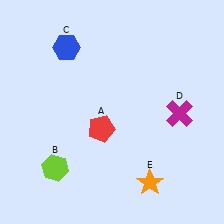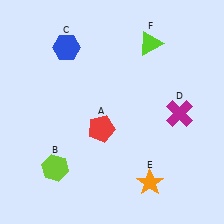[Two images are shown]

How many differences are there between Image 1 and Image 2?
There is 1 difference between the two images.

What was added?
A lime triangle (F) was added in Image 2.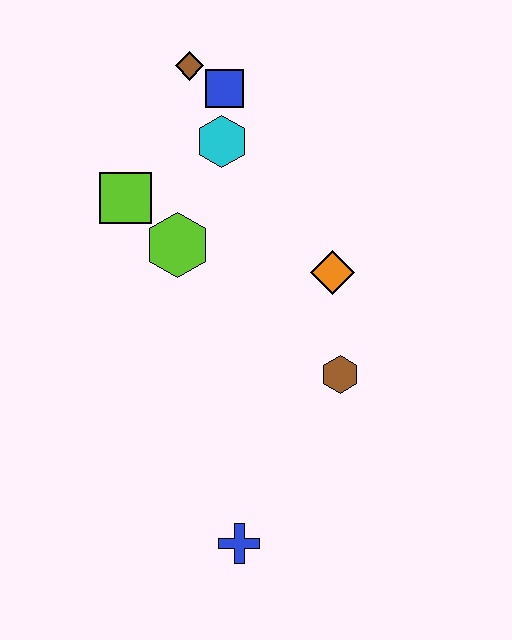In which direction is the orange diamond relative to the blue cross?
The orange diamond is above the blue cross.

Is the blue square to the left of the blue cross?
Yes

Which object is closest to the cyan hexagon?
The blue square is closest to the cyan hexagon.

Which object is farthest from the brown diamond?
The blue cross is farthest from the brown diamond.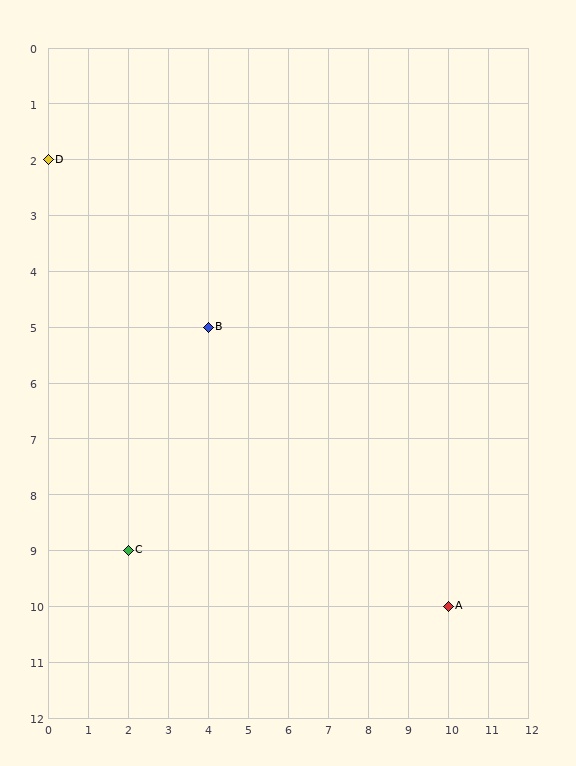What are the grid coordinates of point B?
Point B is at grid coordinates (4, 5).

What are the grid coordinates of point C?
Point C is at grid coordinates (2, 9).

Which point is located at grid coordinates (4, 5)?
Point B is at (4, 5).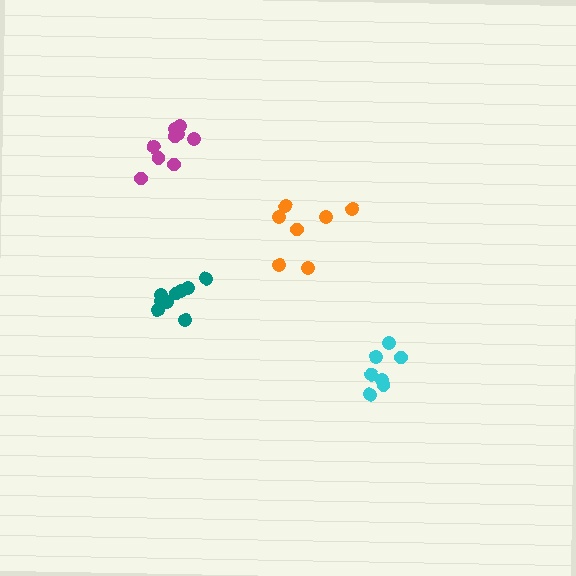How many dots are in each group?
Group 1: 7 dots, Group 2: 9 dots, Group 3: 9 dots, Group 4: 7 dots (32 total).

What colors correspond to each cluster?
The clusters are colored: cyan, teal, magenta, orange.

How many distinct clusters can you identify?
There are 4 distinct clusters.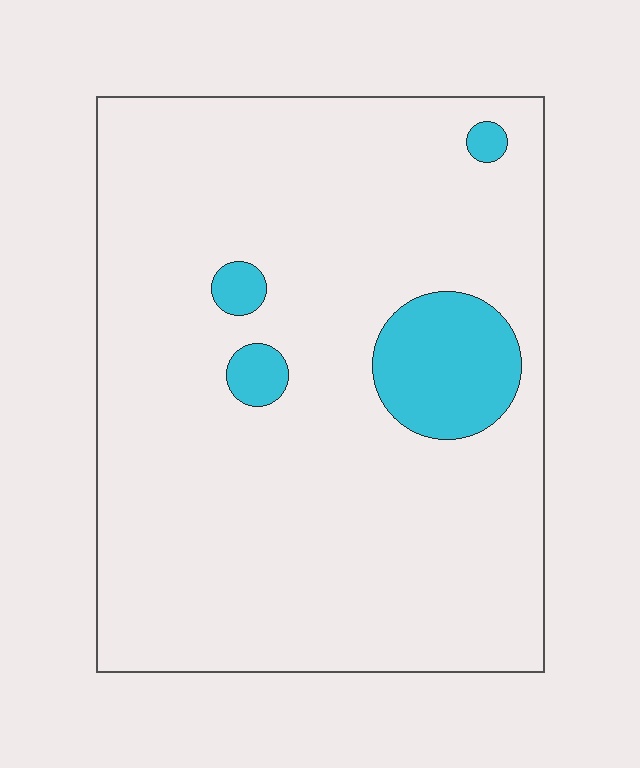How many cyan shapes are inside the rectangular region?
4.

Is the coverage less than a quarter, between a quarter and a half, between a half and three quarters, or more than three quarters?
Less than a quarter.